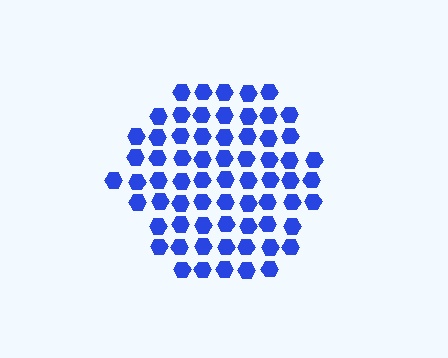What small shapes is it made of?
It is made of small hexagons.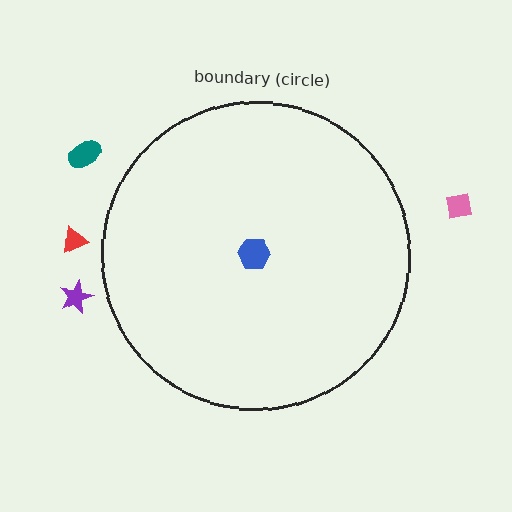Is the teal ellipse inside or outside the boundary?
Outside.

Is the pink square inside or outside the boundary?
Outside.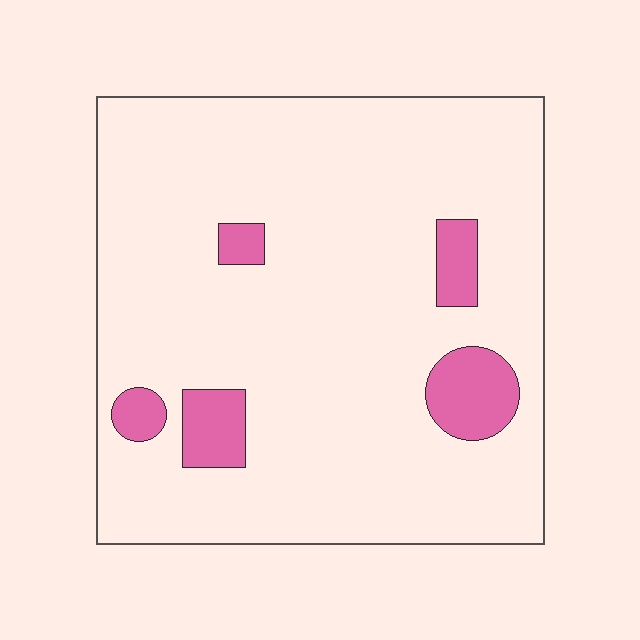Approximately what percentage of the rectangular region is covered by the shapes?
Approximately 10%.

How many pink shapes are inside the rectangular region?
5.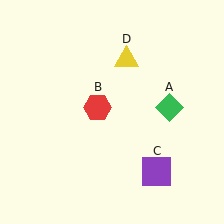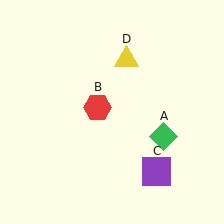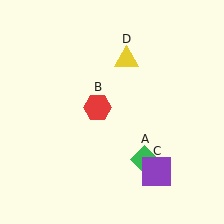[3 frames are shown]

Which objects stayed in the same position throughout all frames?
Red hexagon (object B) and purple square (object C) and yellow triangle (object D) remained stationary.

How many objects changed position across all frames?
1 object changed position: green diamond (object A).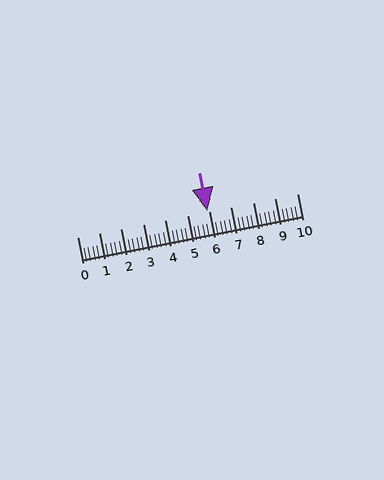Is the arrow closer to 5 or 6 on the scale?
The arrow is closer to 6.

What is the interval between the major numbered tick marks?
The major tick marks are spaced 1 units apart.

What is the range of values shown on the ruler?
The ruler shows values from 0 to 10.